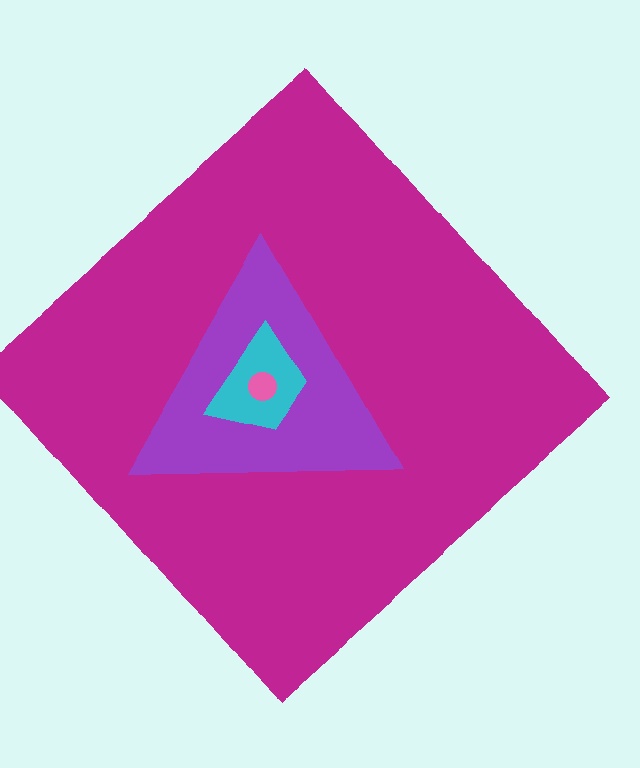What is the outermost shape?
The magenta diamond.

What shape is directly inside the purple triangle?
The cyan trapezoid.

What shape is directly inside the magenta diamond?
The purple triangle.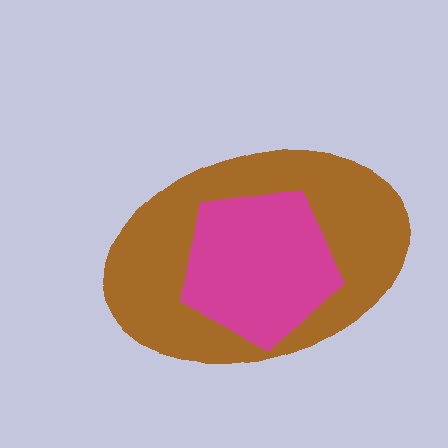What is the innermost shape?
The magenta pentagon.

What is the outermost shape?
The brown ellipse.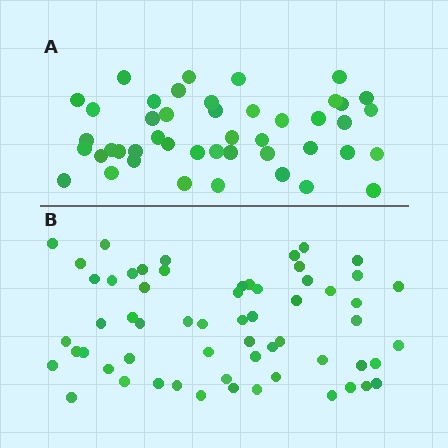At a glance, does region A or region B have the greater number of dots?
Region B (the bottom region) has more dots.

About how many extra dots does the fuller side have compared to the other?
Region B has approximately 15 more dots than region A.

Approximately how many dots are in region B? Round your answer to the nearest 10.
About 60 dots.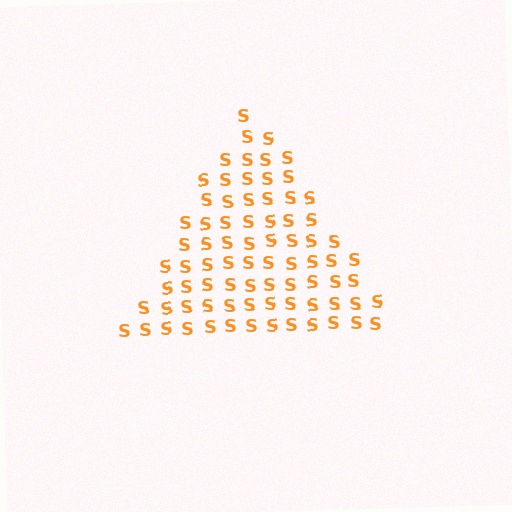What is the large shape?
The large shape is a triangle.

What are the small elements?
The small elements are letter S's.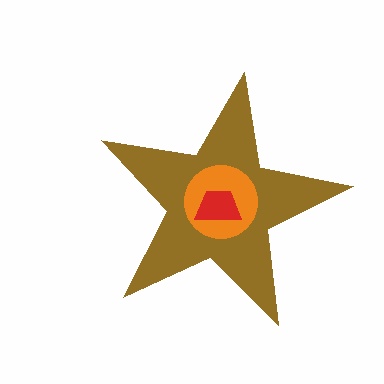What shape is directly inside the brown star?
The orange circle.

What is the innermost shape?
The red trapezoid.